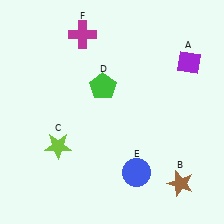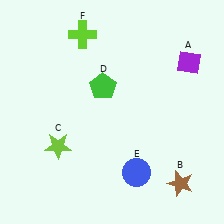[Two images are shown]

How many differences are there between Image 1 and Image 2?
There is 1 difference between the two images.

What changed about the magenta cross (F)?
In Image 1, F is magenta. In Image 2, it changed to lime.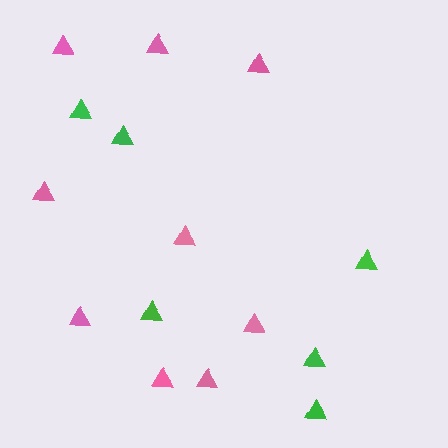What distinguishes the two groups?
There are 2 groups: one group of green triangles (6) and one group of pink triangles (9).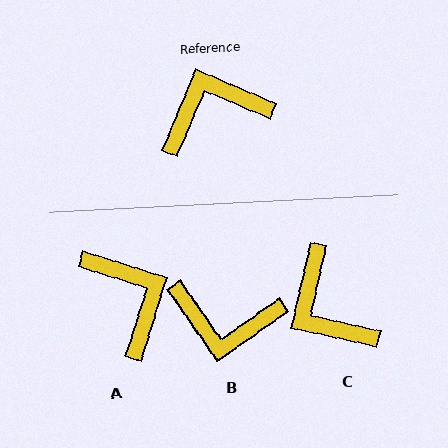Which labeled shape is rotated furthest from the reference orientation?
B, about 148 degrees away.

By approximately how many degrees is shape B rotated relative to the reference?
Approximately 148 degrees counter-clockwise.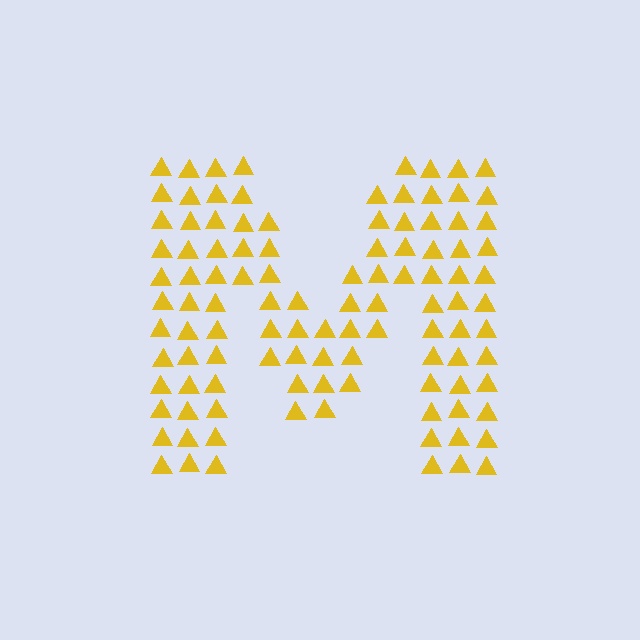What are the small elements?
The small elements are triangles.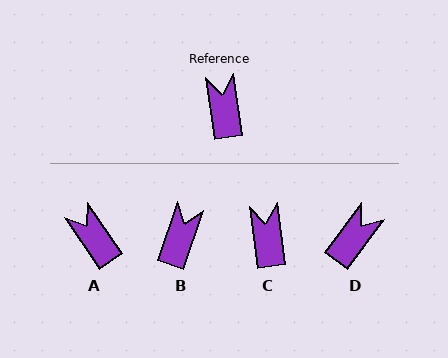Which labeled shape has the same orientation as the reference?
C.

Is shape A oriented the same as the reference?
No, it is off by about 27 degrees.